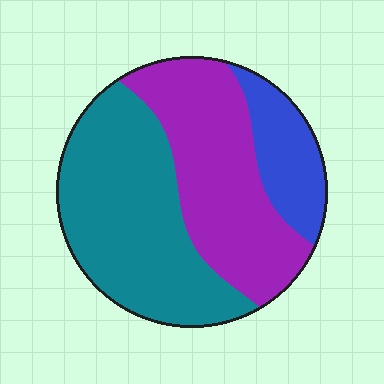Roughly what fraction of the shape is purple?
Purple covers roughly 40% of the shape.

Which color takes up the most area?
Teal, at roughly 45%.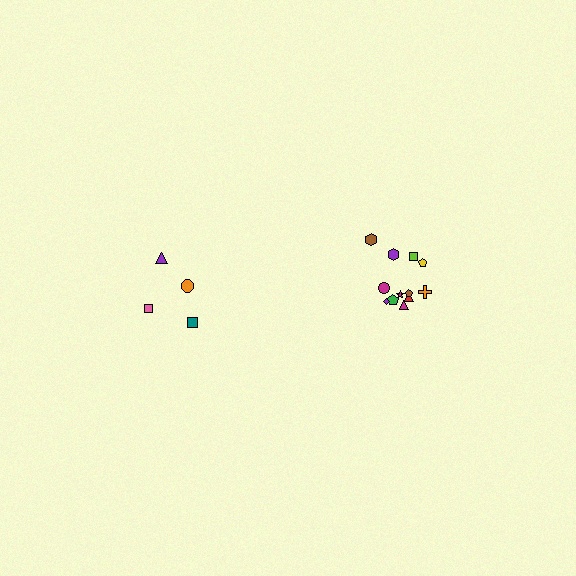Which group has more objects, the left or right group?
The right group.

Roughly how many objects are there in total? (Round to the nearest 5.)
Roughly 15 objects in total.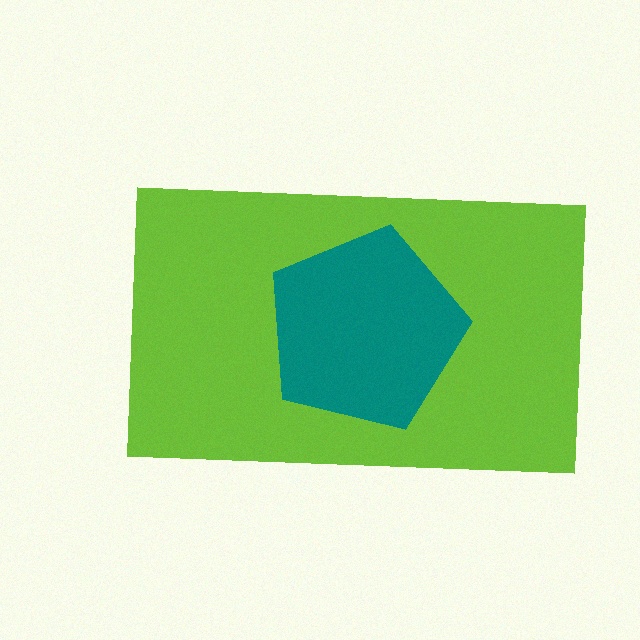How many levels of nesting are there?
2.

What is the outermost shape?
The lime rectangle.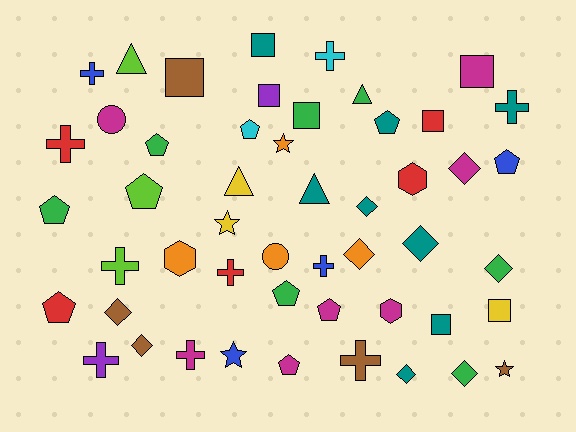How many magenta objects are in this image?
There are 7 magenta objects.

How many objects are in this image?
There are 50 objects.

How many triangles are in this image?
There are 4 triangles.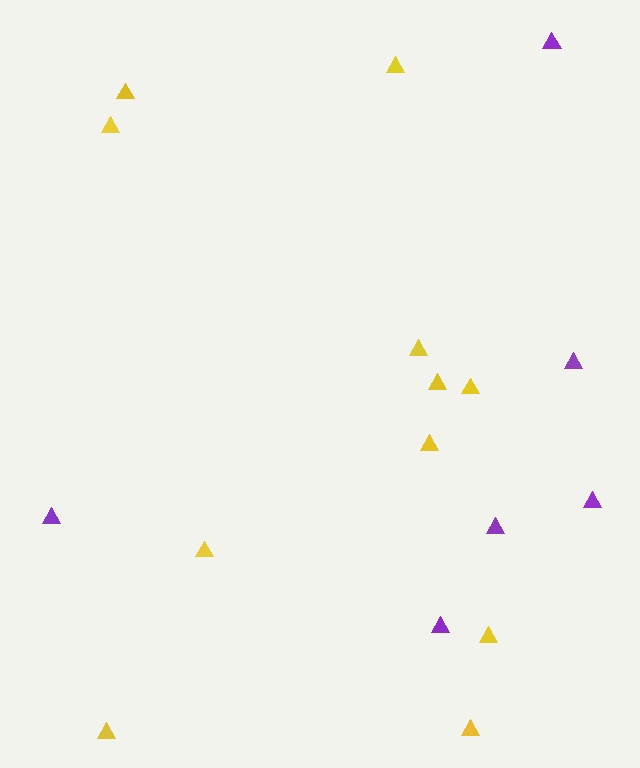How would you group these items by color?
There are 2 groups: one group of yellow triangles (11) and one group of purple triangles (6).